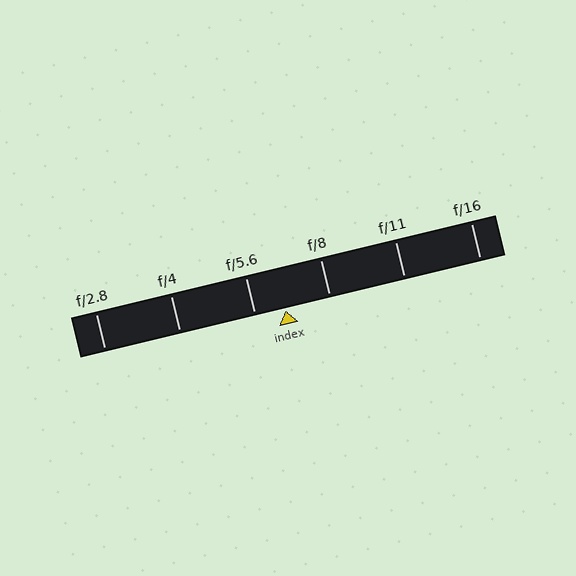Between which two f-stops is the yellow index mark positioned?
The index mark is between f/5.6 and f/8.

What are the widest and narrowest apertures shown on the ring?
The widest aperture shown is f/2.8 and the narrowest is f/16.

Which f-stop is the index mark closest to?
The index mark is closest to f/5.6.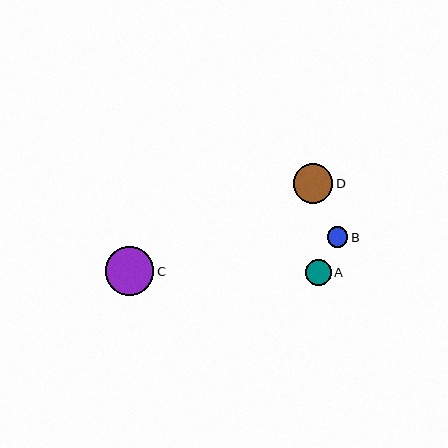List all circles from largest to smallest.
From largest to smallest: C, D, A, B.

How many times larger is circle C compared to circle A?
Circle C is approximately 1.8 times the size of circle A.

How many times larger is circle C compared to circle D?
Circle C is approximately 1.2 times the size of circle D.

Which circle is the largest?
Circle C is the largest with a size of approximately 48 pixels.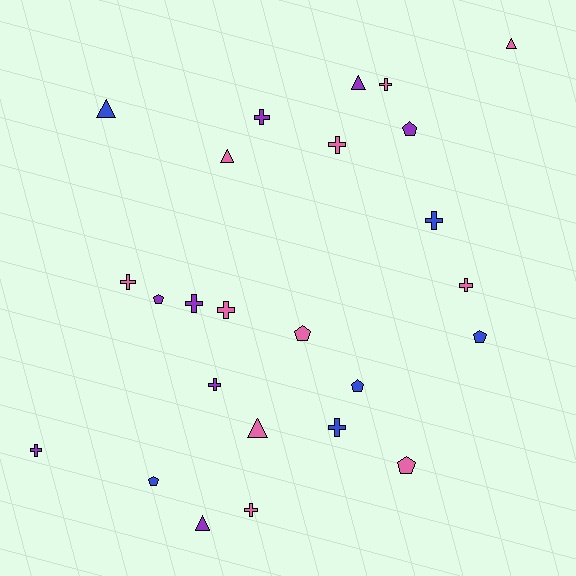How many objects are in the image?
There are 25 objects.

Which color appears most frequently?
Pink, with 11 objects.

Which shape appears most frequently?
Cross, with 12 objects.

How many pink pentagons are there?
There are 2 pink pentagons.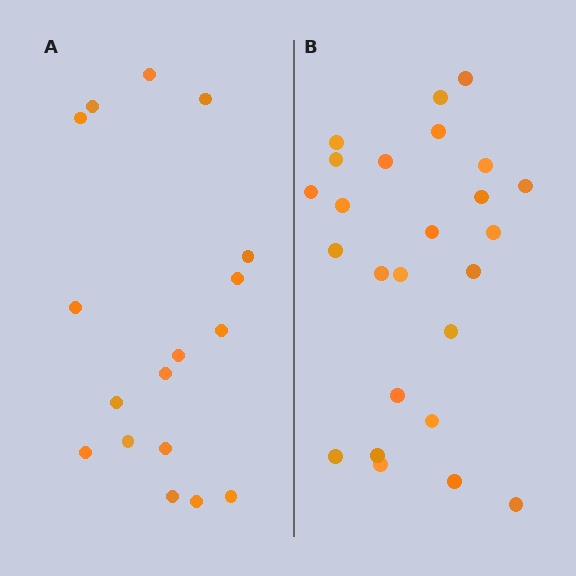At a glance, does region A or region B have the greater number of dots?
Region B (the right region) has more dots.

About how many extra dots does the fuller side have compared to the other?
Region B has roughly 8 or so more dots than region A.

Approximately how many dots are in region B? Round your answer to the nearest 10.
About 20 dots. (The exact count is 25, which rounds to 20.)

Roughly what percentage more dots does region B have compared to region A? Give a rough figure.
About 45% more.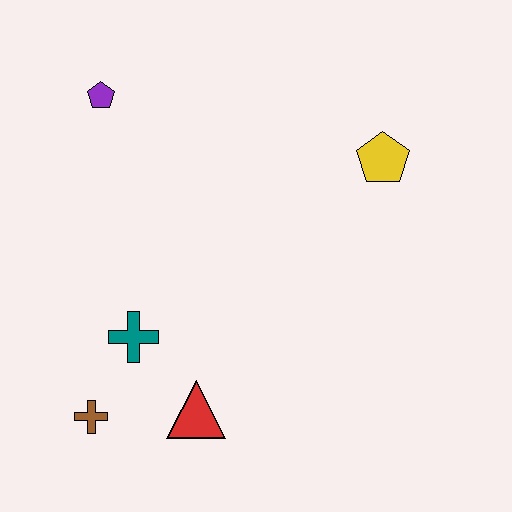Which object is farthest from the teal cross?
The yellow pentagon is farthest from the teal cross.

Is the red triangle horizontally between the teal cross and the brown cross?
No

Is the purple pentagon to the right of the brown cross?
Yes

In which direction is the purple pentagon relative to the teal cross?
The purple pentagon is above the teal cross.